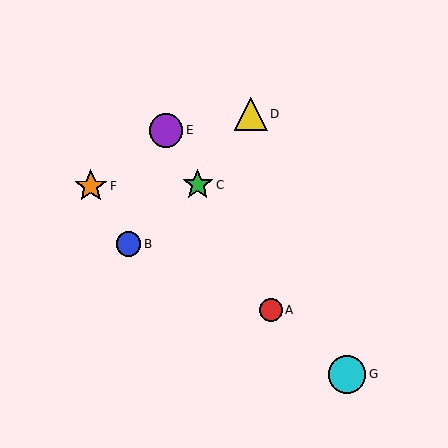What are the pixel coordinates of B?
Object B is at (128, 244).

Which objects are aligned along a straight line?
Objects A, C, E are aligned along a straight line.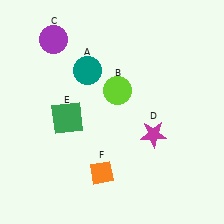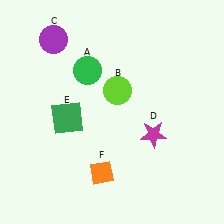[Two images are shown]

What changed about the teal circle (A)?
In Image 1, A is teal. In Image 2, it changed to green.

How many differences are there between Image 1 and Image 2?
There is 1 difference between the two images.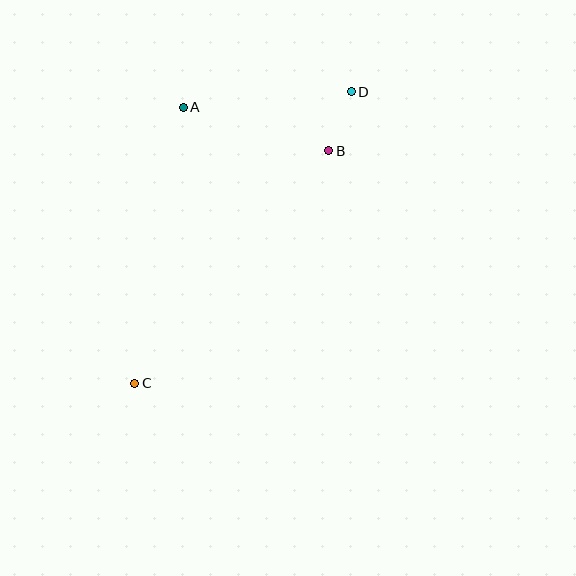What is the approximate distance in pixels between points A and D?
The distance between A and D is approximately 169 pixels.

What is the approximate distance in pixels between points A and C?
The distance between A and C is approximately 280 pixels.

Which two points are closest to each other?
Points B and D are closest to each other.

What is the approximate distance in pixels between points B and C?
The distance between B and C is approximately 303 pixels.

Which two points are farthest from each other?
Points C and D are farthest from each other.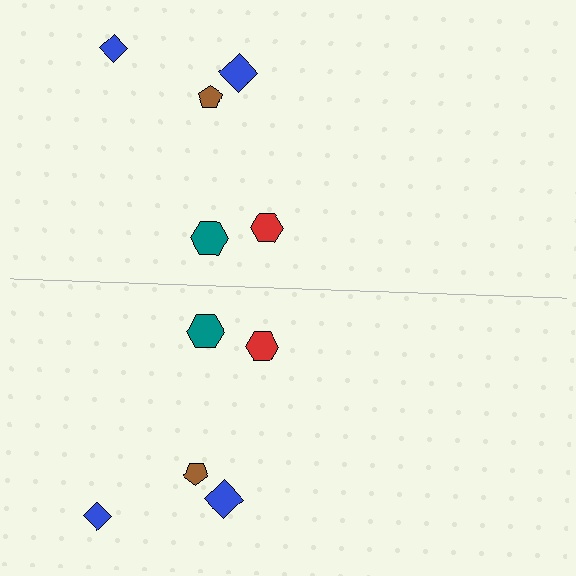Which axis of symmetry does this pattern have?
The pattern has a horizontal axis of symmetry running through the center of the image.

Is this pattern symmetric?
Yes, this pattern has bilateral (reflection) symmetry.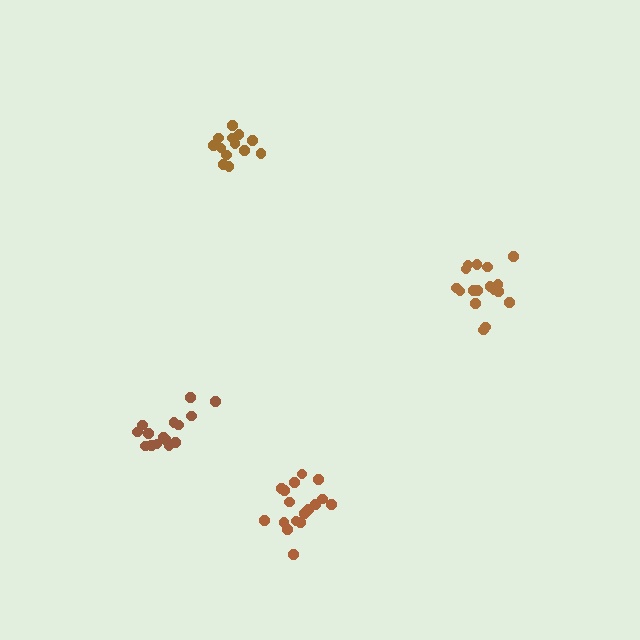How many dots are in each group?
Group 1: 13 dots, Group 2: 17 dots, Group 3: 15 dots, Group 4: 17 dots (62 total).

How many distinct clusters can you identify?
There are 4 distinct clusters.